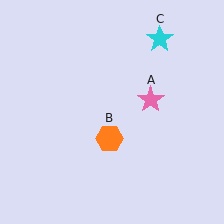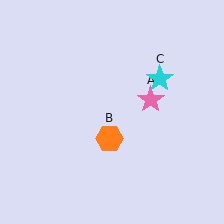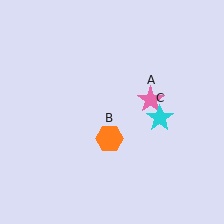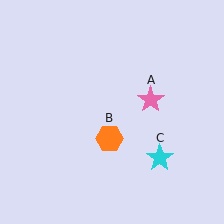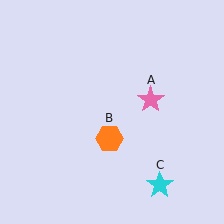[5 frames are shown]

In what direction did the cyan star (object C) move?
The cyan star (object C) moved down.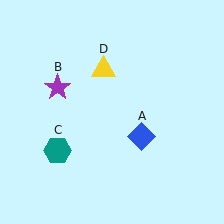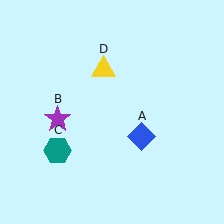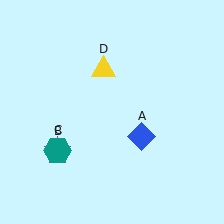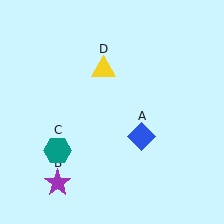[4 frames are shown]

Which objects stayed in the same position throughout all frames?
Blue diamond (object A) and teal hexagon (object C) and yellow triangle (object D) remained stationary.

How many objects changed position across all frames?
1 object changed position: purple star (object B).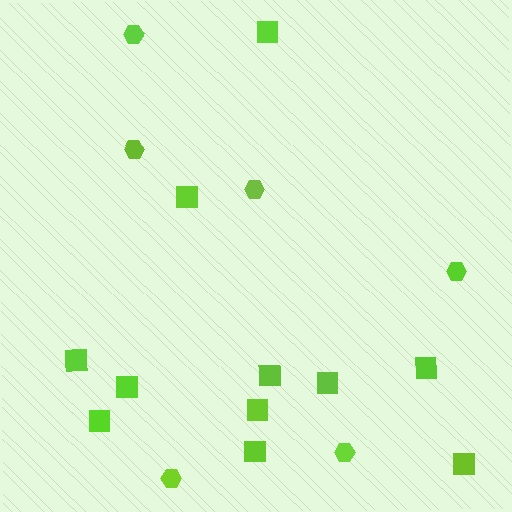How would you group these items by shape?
There are 2 groups: one group of hexagons (6) and one group of squares (11).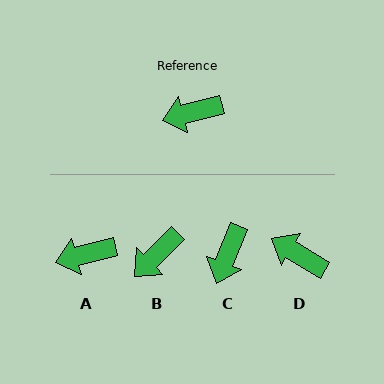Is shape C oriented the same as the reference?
No, it is off by about 54 degrees.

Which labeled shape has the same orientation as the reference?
A.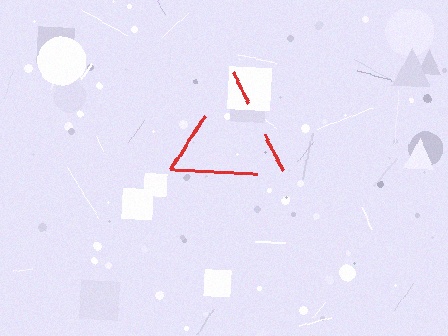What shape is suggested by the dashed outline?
The dashed outline suggests a triangle.